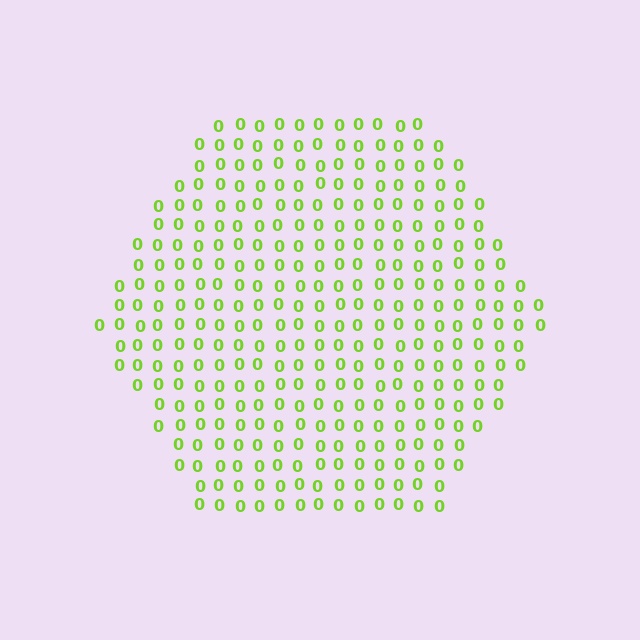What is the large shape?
The large shape is a hexagon.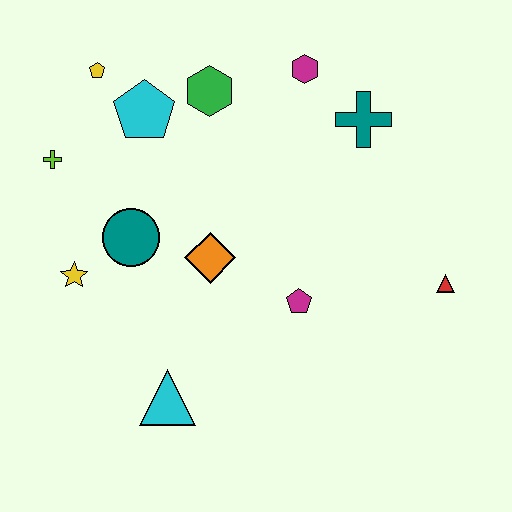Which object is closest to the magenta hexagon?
The teal cross is closest to the magenta hexagon.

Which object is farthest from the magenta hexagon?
The cyan triangle is farthest from the magenta hexagon.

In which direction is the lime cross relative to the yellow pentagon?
The lime cross is below the yellow pentagon.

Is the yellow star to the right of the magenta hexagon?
No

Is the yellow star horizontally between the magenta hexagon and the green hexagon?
No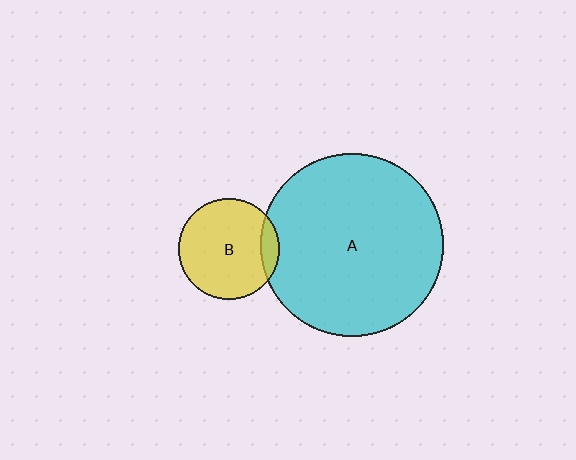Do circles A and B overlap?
Yes.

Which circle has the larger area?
Circle A (cyan).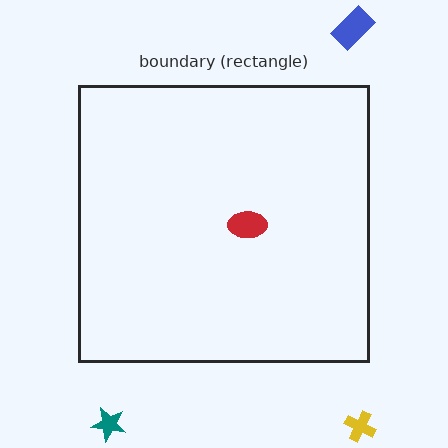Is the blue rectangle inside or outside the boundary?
Outside.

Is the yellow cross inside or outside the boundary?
Outside.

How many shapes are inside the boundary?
1 inside, 3 outside.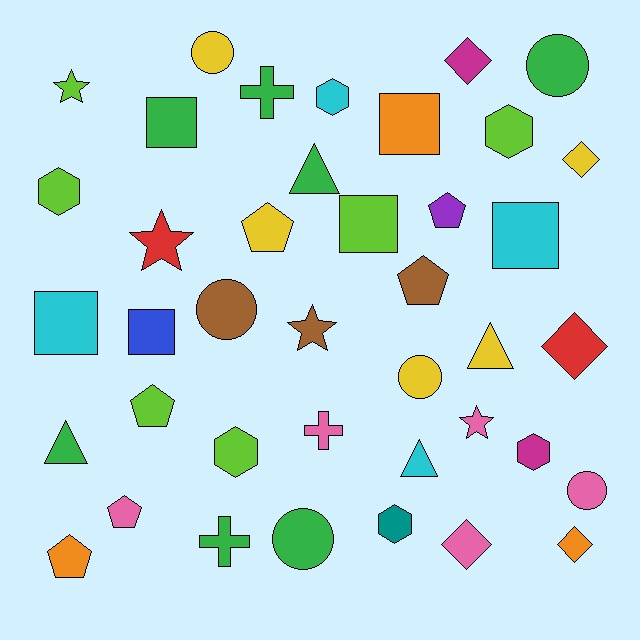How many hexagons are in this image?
There are 6 hexagons.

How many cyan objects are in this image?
There are 4 cyan objects.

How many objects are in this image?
There are 40 objects.